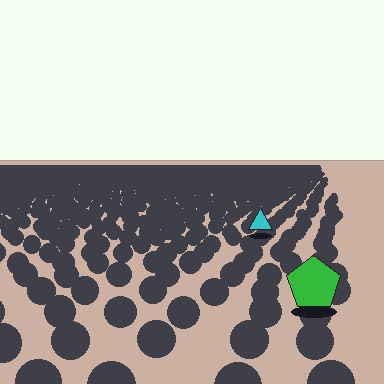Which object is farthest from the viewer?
The cyan triangle is farthest from the viewer. It appears smaller and the ground texture around it is denser.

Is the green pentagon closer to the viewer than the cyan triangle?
Yes. The green pentagon is closer — you can tell from the texture gradient: the ground texture is coarser near it.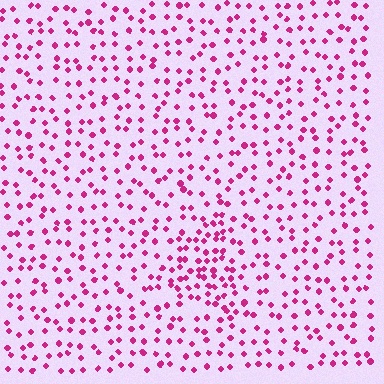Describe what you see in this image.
The image contains small magenta elements arranged at two different densities. A triangle-shaped region is visible where the elements are more densely packed than the surrounding area.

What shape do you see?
I see a triangle.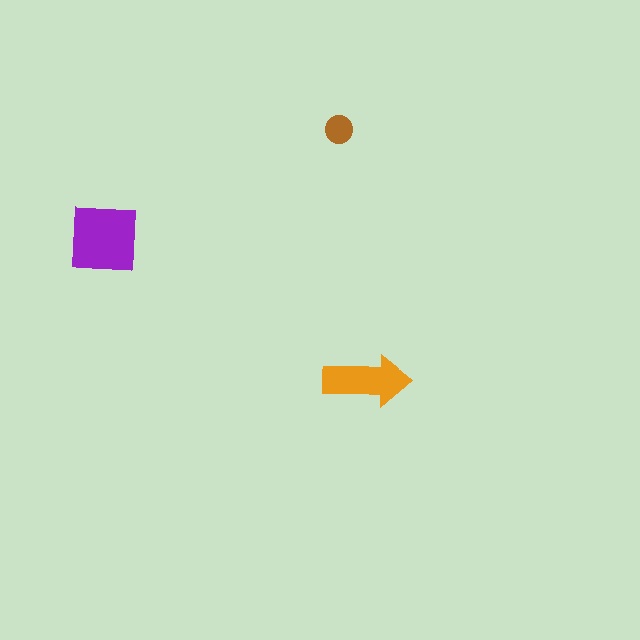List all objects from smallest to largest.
The brown circle, the orange arrow, the purple square.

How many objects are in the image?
There are 3 objects in the image.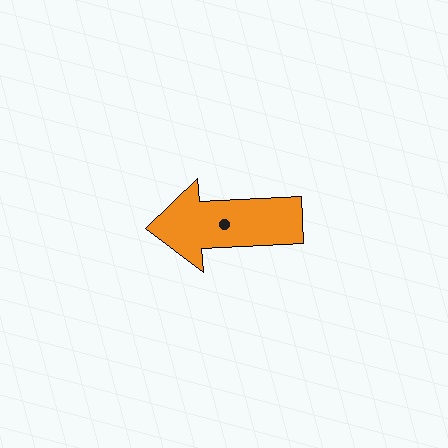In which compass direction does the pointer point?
West.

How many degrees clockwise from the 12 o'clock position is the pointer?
Approximately 267 degrees.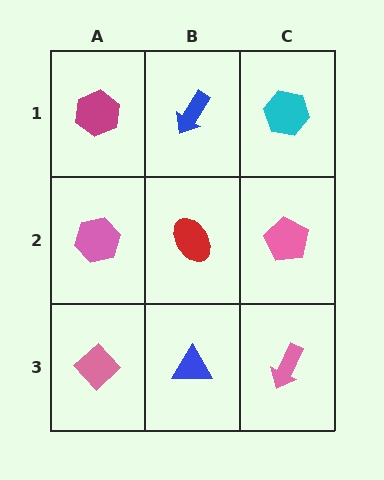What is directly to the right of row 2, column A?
A red ellipse.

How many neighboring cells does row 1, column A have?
2.